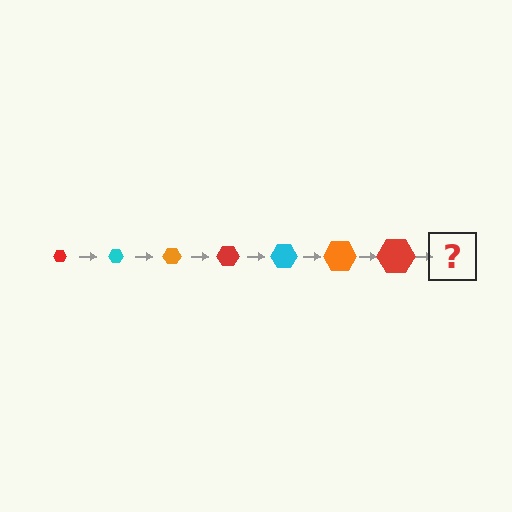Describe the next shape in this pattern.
It should be a cyan hexagon, larger than the previous one.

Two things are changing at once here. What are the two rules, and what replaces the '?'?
The two rules are that the hexagon grows larger each step and the color cycles through red, cyan, and orange. The '?' should be a cyan hexagon, larger than the previous one.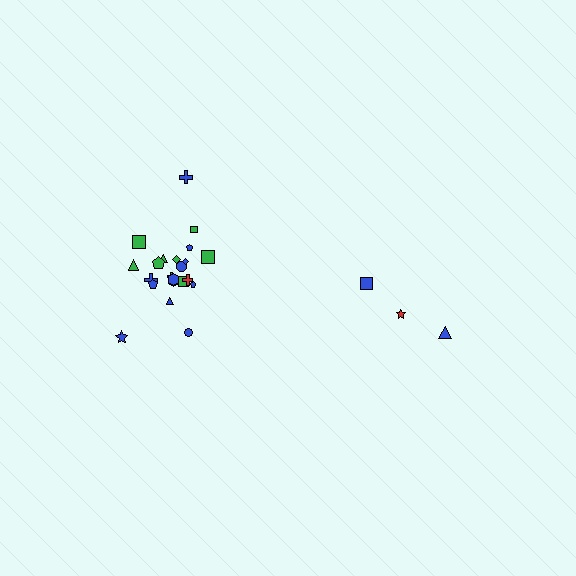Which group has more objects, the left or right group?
The left group.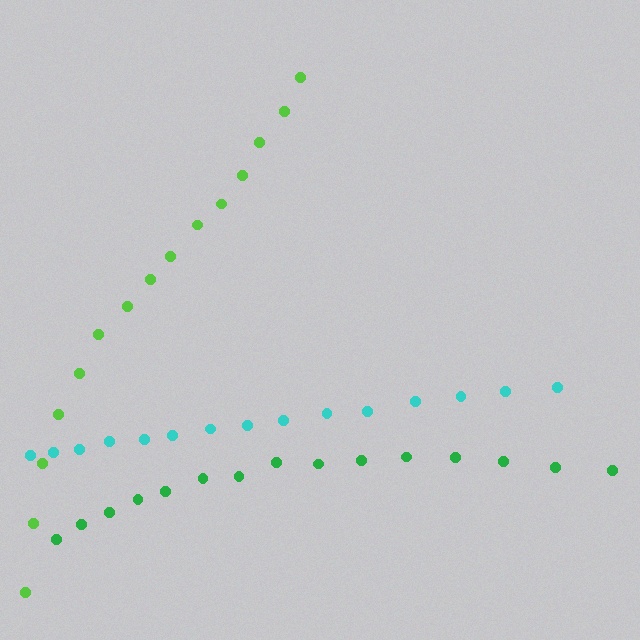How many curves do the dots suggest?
There are 3 distinct paths.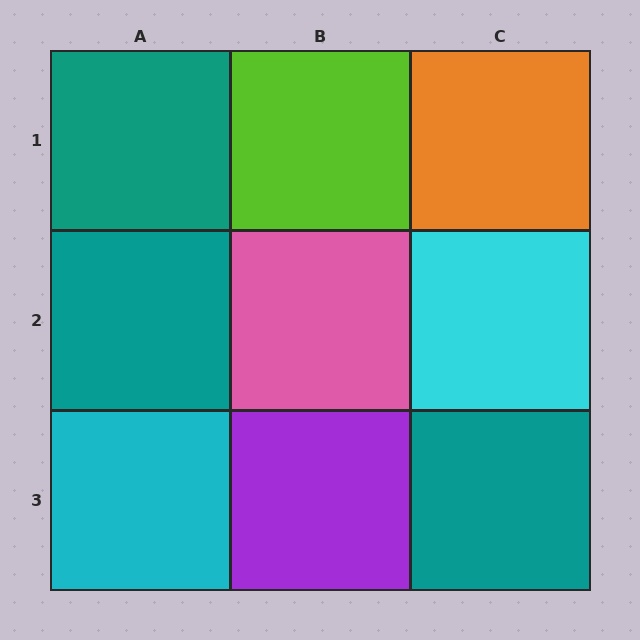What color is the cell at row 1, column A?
Teal.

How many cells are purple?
1 cell is purple.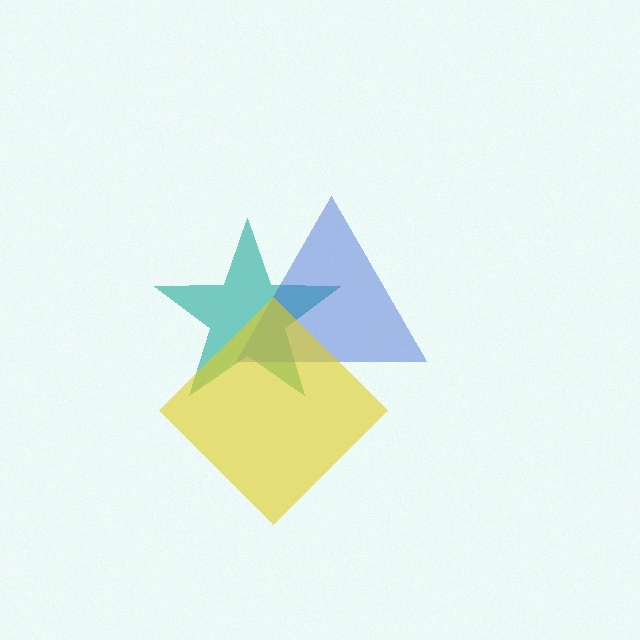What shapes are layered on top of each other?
The layered shapes are: a teal star, a blue triangle, a yellow diamond.